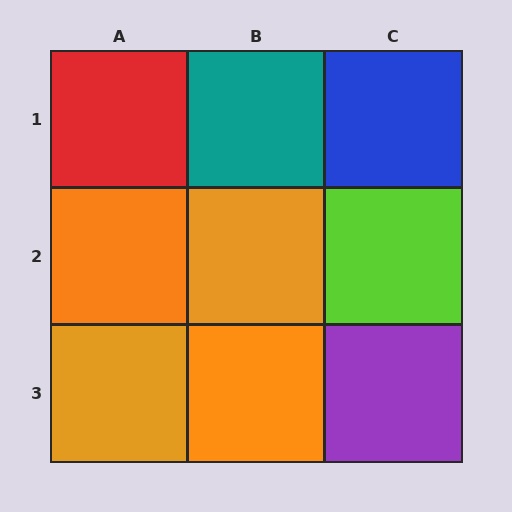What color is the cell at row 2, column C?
Lime.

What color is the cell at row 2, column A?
Orange.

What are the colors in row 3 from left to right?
Orange, orange, purple.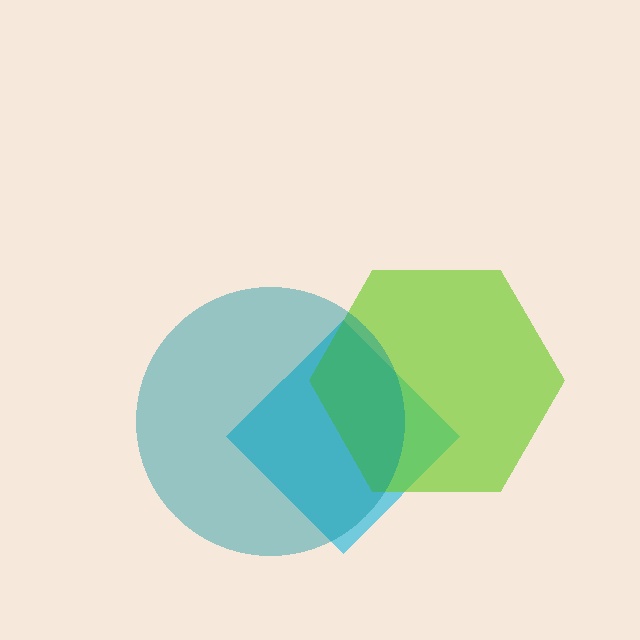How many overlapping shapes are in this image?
There are 3 overlapping shapes in the image.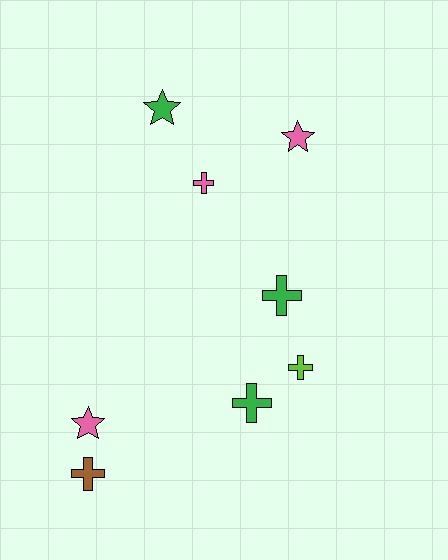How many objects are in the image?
There are 8 objects.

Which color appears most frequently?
Pink, with 3 objects.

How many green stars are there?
There is 1 green star.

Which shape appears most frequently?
Cross, with 5 objects.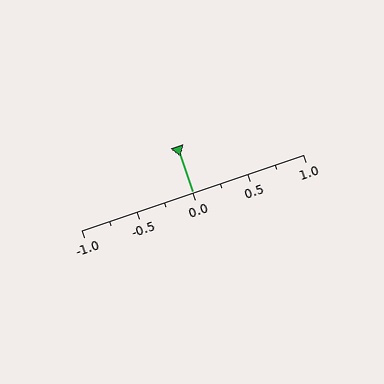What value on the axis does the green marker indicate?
The marker indicates approximately 0.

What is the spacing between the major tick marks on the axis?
The major ticks are spaced 0.5 apart.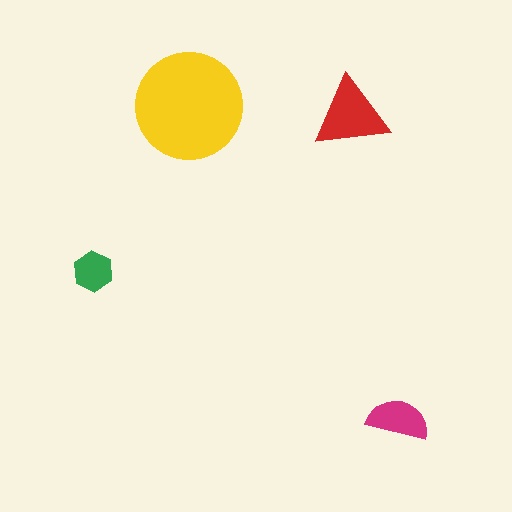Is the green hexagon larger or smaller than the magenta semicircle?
Smaller.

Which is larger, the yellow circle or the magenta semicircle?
The yellow circle.